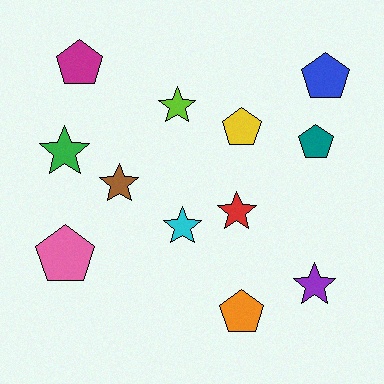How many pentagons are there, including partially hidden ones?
There are 6 pentagons.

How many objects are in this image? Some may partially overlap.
There are 12 objects.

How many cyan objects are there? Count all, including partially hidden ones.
There is 1 cyan object.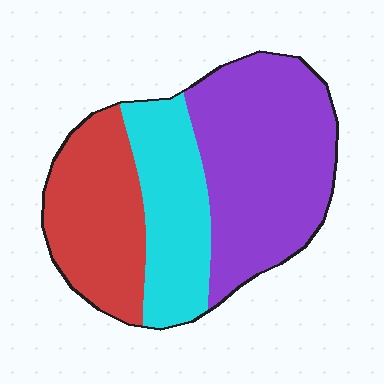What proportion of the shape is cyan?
Cyan covers 25% of the shape.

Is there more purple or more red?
Purple.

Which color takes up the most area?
Purple, at roughly 45%.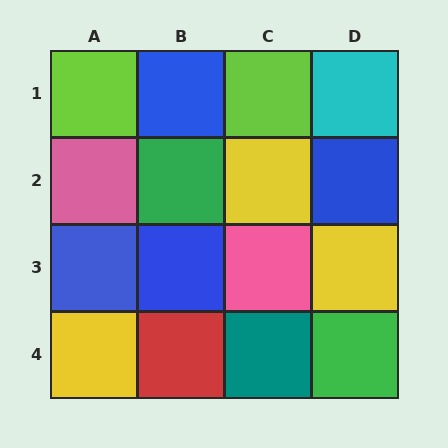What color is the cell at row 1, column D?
Cyan.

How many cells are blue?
4 cells are blue.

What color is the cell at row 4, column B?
Red.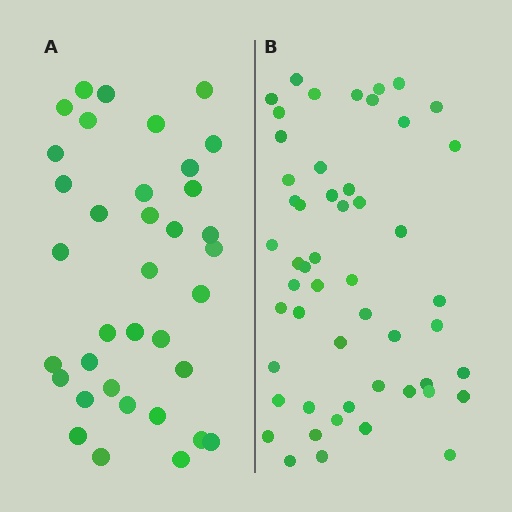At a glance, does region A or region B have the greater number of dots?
Region B (the right region) has more dots.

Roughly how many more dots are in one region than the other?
Region B has approximately 15 more dots than region A.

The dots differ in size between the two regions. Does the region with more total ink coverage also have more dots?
No. Region A has more total ink coverage because its dots are larger, but region B actually contains more individual dots. Total area can be misleading — the number of items is what matters here.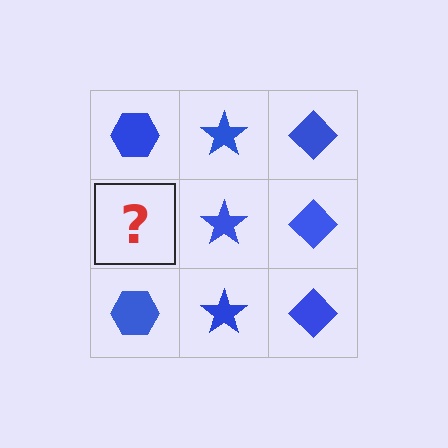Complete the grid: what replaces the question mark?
The question mark should be replaced with a blue hexagon.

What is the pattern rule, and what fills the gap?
The rule is that each column has a consistent shape. The gap should be filled with a blue hexagon.